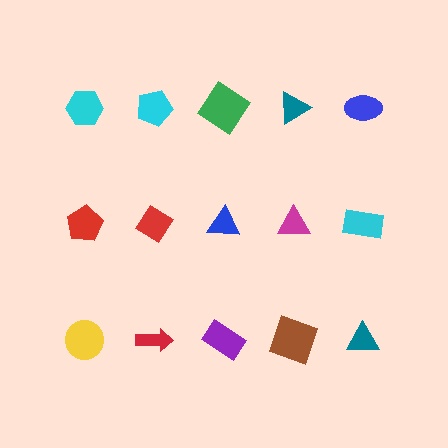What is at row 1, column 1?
A cyan hexagon.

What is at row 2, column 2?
A red diamond.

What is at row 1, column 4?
A teal triangle.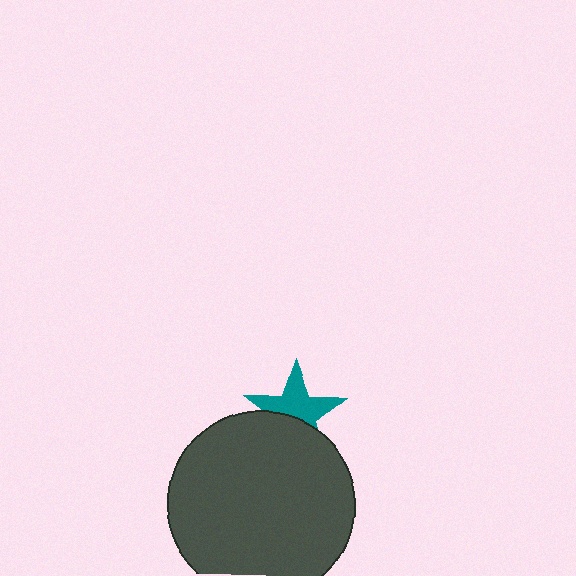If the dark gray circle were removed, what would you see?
You would see the complete teal star.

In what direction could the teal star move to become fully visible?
The teal star could move up. That would shift it out from behind the dark gray circle entirely.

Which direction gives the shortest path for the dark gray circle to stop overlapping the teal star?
Moving down gives the shortest separation.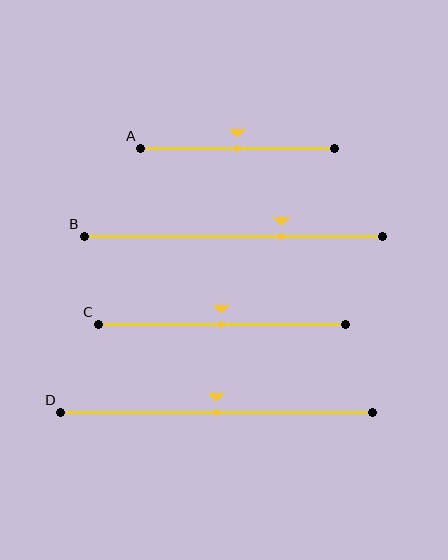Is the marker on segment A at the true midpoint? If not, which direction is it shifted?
Yes, the marker on segment A is at the true midpoint.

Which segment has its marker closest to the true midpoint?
Segment A has its marker closest to the true midpoint.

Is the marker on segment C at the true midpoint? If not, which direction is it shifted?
Yes, the marker on segment C is at the true midpoint.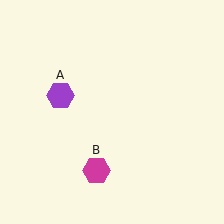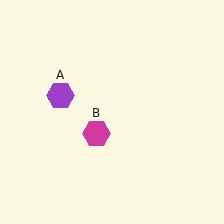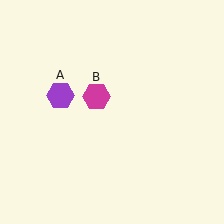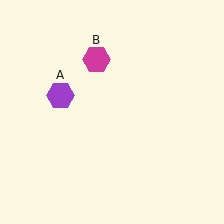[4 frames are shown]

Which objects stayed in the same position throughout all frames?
Purple hexagon (object A) remained stationary.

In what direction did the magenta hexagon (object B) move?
The magenta hexagon (object B) moved up.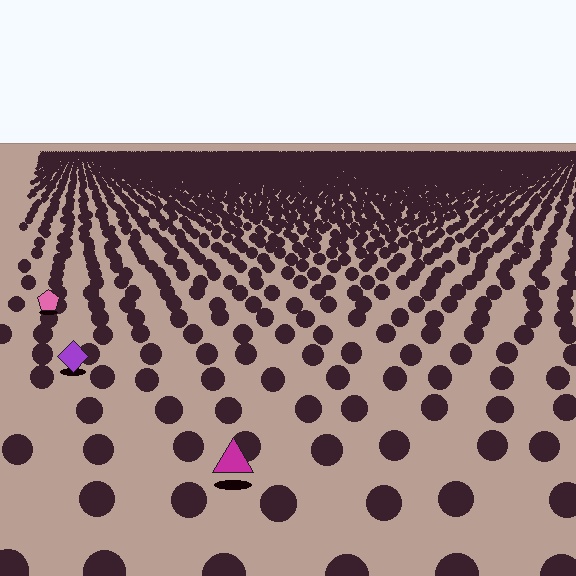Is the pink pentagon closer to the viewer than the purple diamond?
No. The purple diamond is closer — you can tell from the texture gradient: the ground texture is coarser near it.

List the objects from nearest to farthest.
From nearest to farthest: the magenta triangle, the purple diamond, the pink pentagon.